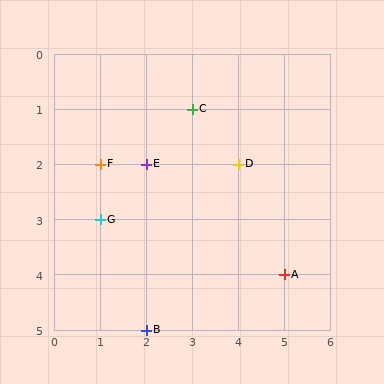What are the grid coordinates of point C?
Point C is at grid coordinates (3, 1).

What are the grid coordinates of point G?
Point G is at grid coordinates (1, 3).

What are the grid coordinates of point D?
Point D is at grid coordinates (4, 2).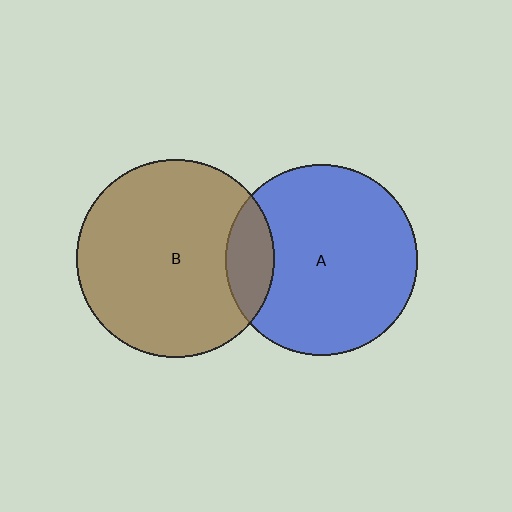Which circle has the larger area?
Circle B (brown).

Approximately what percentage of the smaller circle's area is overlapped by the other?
Approximately 15%.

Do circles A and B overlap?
Yes.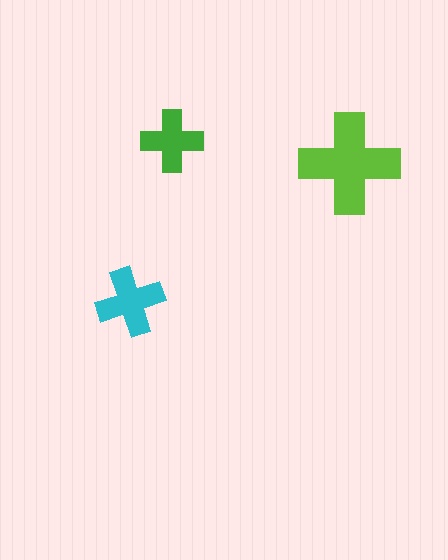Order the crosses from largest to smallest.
the lime one, the cyan one, the green one.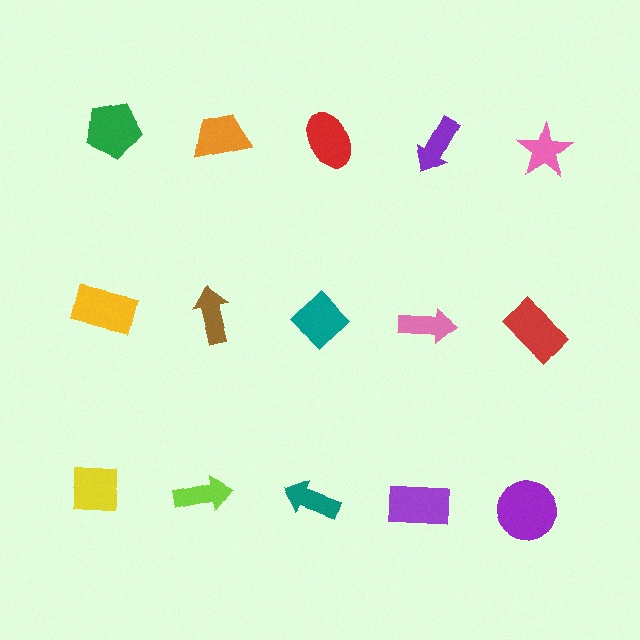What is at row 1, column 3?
A red ellipse.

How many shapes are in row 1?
5 shapes.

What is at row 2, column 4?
A pink arrow.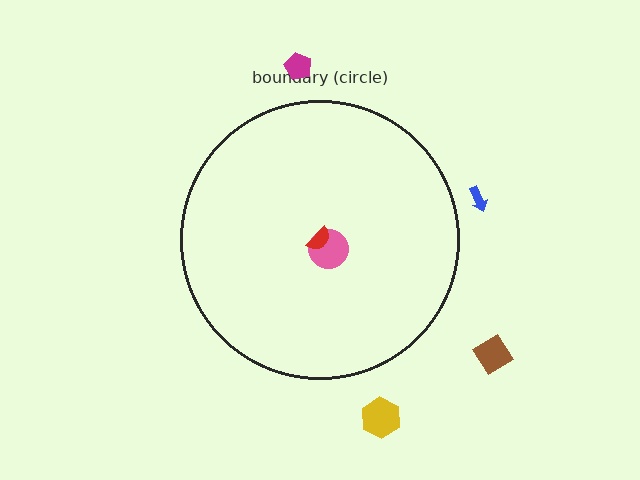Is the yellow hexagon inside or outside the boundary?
Outside.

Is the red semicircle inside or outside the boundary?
Inside.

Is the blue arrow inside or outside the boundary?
Outside.